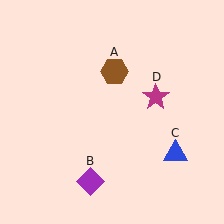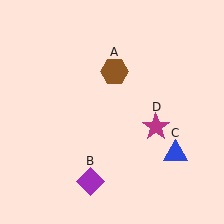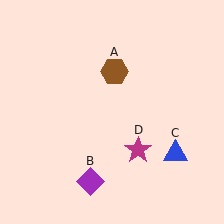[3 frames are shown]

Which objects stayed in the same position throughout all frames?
Brown hexagon (object A) and purple diamond (object B) and blue triangle (object C) remained stationary.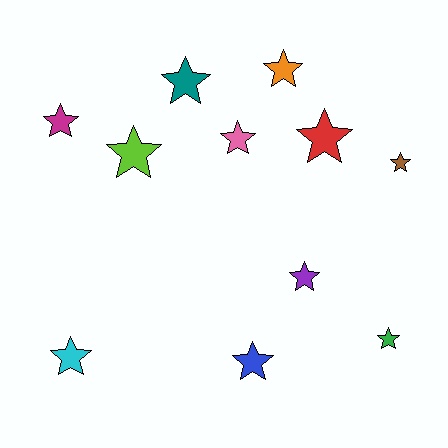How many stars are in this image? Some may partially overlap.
There are 11 stars.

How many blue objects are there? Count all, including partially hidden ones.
There is 1 blue object.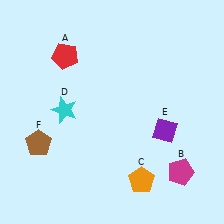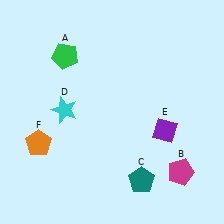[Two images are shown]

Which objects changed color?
A changed from red to green. C changed from orange to teal. F changed from brown to orange.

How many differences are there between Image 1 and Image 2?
There are 3 differences between the two images.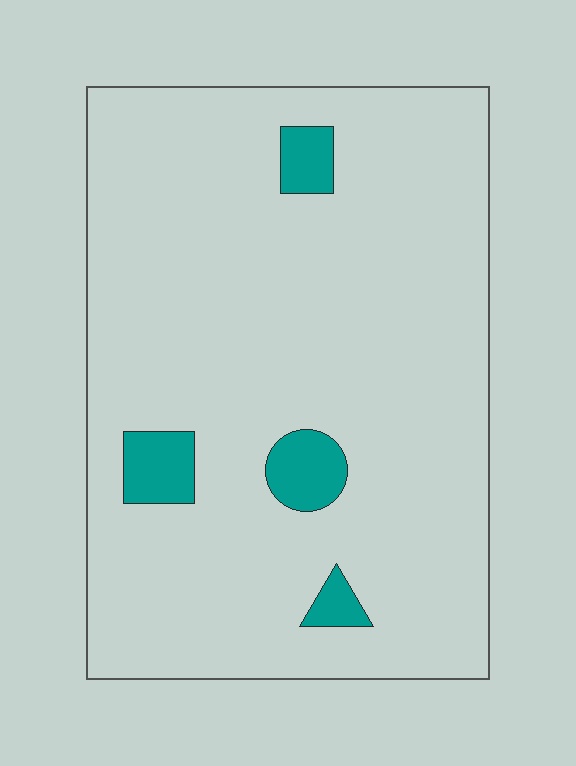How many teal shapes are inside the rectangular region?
4.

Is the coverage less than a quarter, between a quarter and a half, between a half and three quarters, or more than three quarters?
Less than a quarter.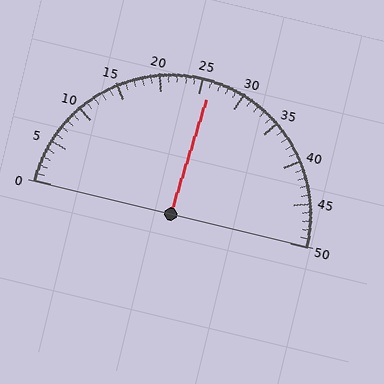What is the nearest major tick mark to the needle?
The nearest major tick mark is 25.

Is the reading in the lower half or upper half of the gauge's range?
The reading is in the upper half of the range (0 to 50).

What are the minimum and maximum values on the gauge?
The gauge ranges from 0 to 50.